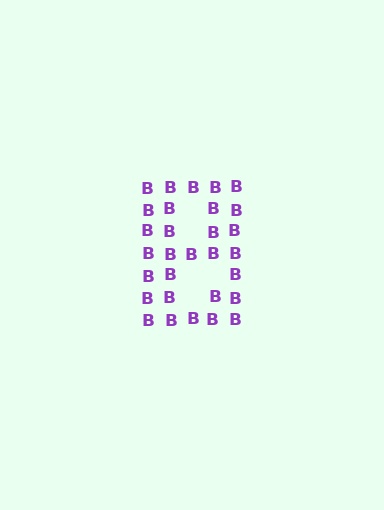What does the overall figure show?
The overall figure shows the letter B.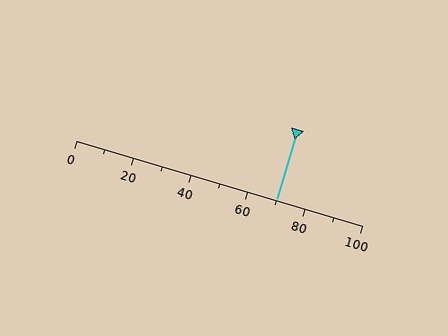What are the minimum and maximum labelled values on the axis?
The axis runs from 0 to 100.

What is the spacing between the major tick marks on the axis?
The major ticks are spaced 20 apart.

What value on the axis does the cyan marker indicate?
The marker indicates approximately 70.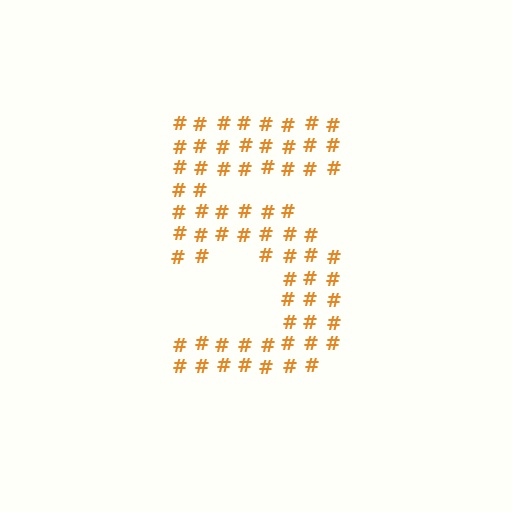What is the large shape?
The large shape is the digit 5.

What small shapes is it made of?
It is made of small hash symbols.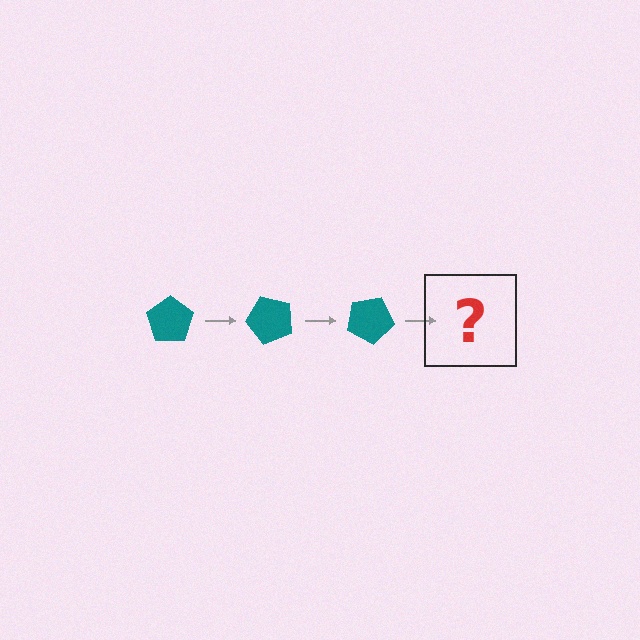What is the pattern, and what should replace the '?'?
The pattern is that the pentagon rotates 50 degrees each step. The '?' should be a teal pentagon rotated 150 degrees.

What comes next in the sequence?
The next element should be a teal pentagon rotated 150 degrees.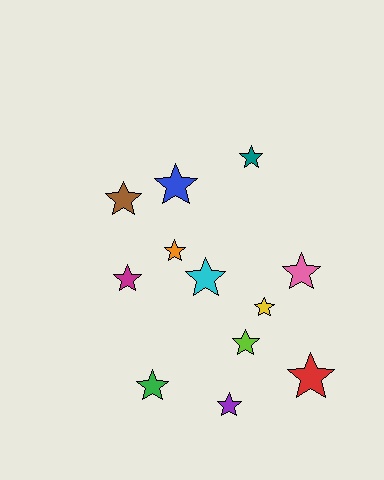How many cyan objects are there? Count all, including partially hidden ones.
There is 1 cyan object.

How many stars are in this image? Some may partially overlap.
There are 12 stars.